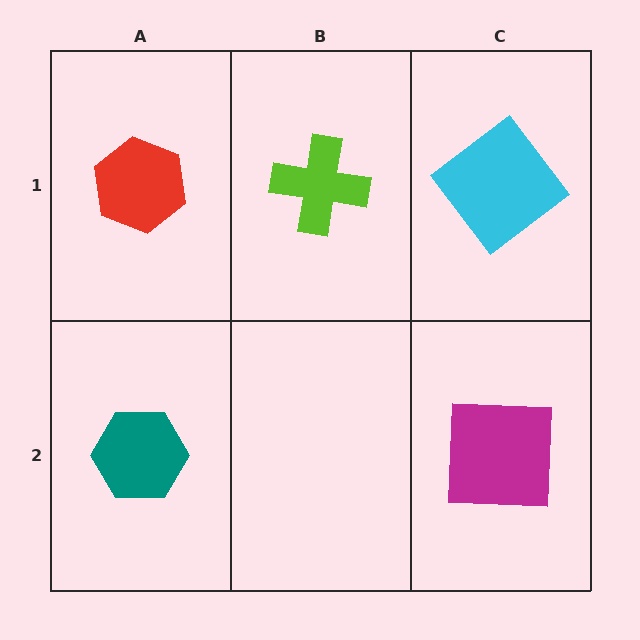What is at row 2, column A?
A teal hexagon.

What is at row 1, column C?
A cyan diamond.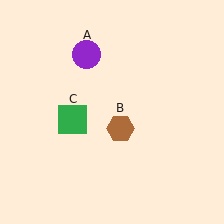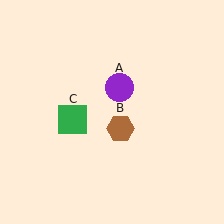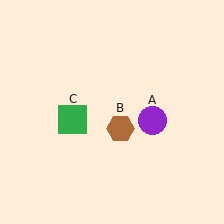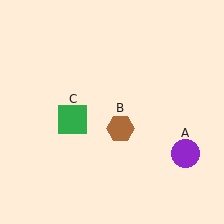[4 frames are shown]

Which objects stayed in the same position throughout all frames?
Brown hexagon (object B) and green square (object C) remained stationary.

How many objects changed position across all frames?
1 object changed position: purple circle (object A).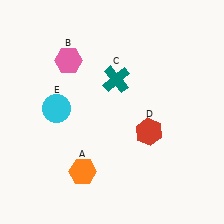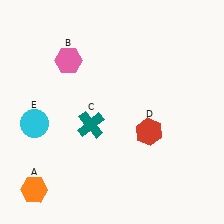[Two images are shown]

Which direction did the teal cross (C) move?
The teal cross (C) moved down.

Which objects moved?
The objects that moved are: the orange hexagon (A), the teal cross (C), the cyan circle (E).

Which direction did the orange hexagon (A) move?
The orange hexagon (A) moved left.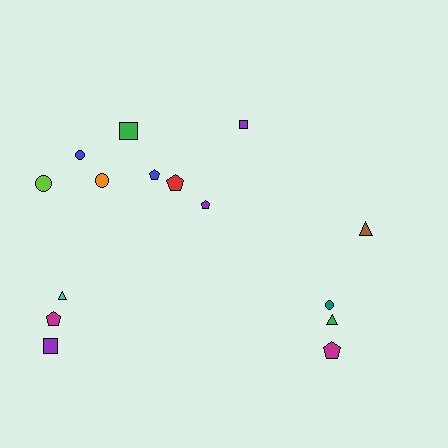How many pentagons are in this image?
There are 5 pentagons.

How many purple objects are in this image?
There are 3 purple objects.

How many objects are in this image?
There are 15 objects.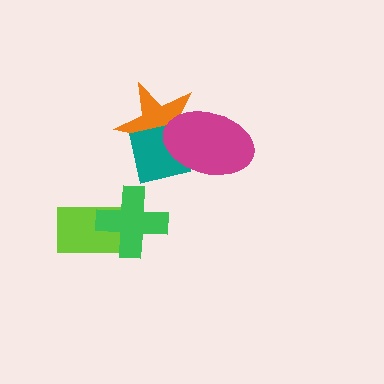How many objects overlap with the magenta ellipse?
2 objects overlap with the magenta ellipse.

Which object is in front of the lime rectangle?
The green cross is in front of the lime rectangle.